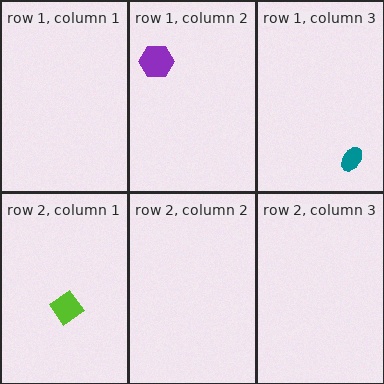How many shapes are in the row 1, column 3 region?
1.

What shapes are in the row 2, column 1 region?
The lime diamond.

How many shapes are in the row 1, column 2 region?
1.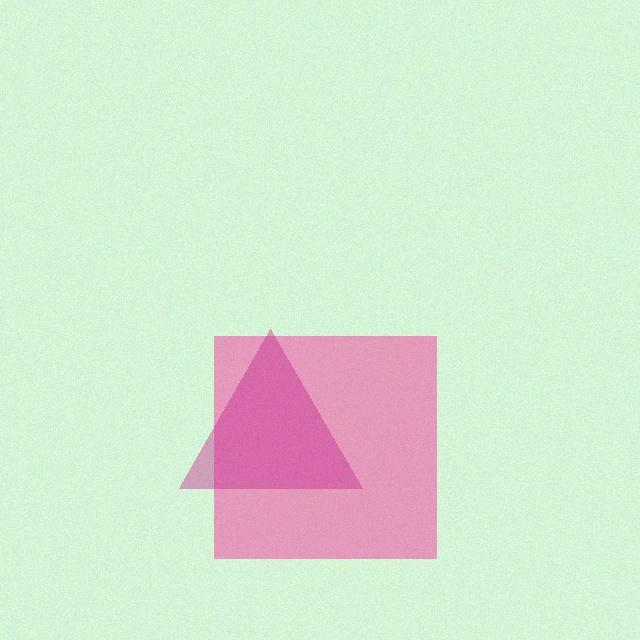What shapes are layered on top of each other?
The layered shapes are: a pink square, a magenta triangle.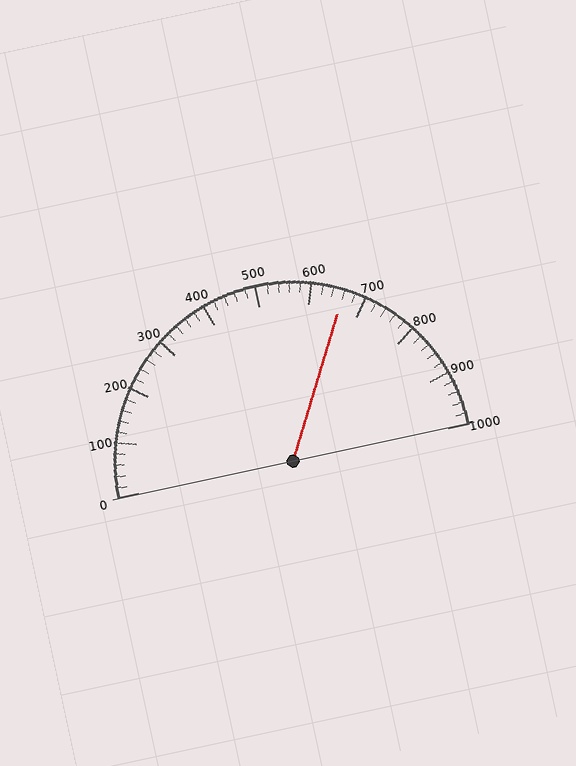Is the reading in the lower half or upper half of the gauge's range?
The reading is in the upper half of the range (0 to 1000).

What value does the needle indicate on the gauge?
The needle indicates approximately 660.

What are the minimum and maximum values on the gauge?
The gauge ranges from 0 to 1000.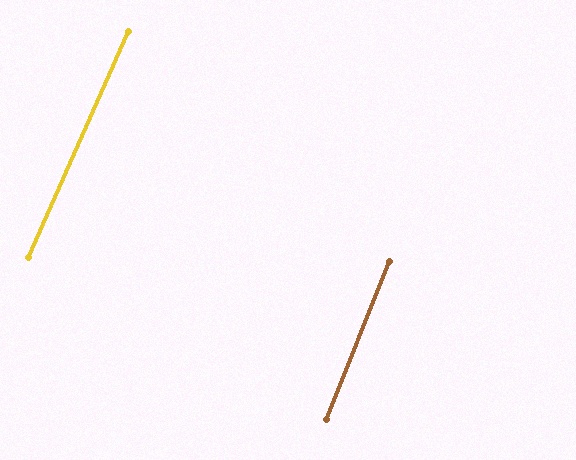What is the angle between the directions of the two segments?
Approximately 2 degrees.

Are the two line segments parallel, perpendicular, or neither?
Parallel — their directions differ by only 1.9°.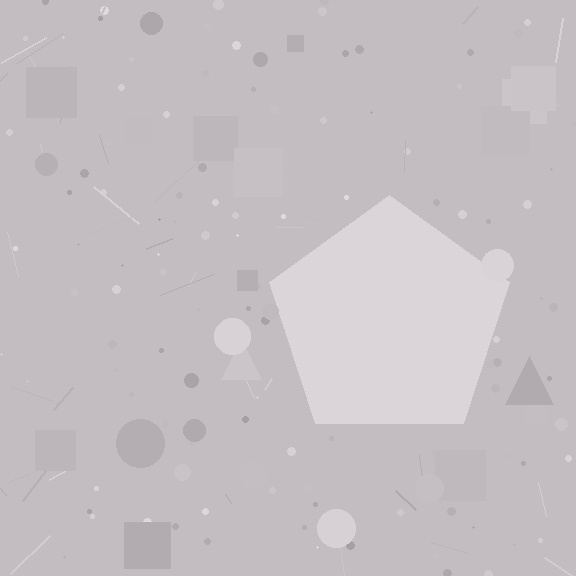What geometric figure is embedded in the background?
A pentagon is embedded in the background.